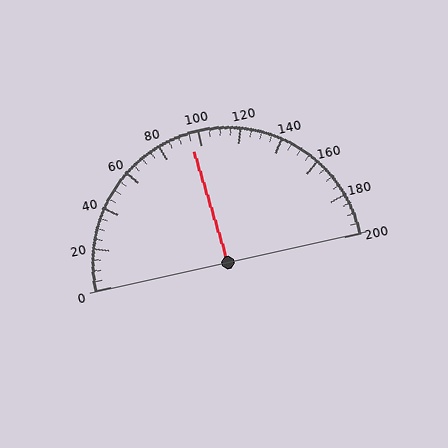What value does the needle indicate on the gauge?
The needle indicates approximately 95.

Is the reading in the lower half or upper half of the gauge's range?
The reading is in the lower half of the range (0 to 200).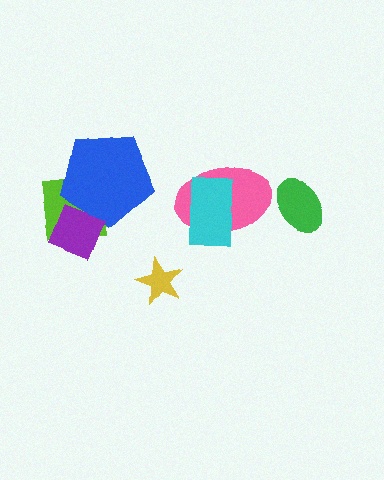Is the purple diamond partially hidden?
No, no other shape covers it.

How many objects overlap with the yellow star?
0 objects overlap with the yellow star.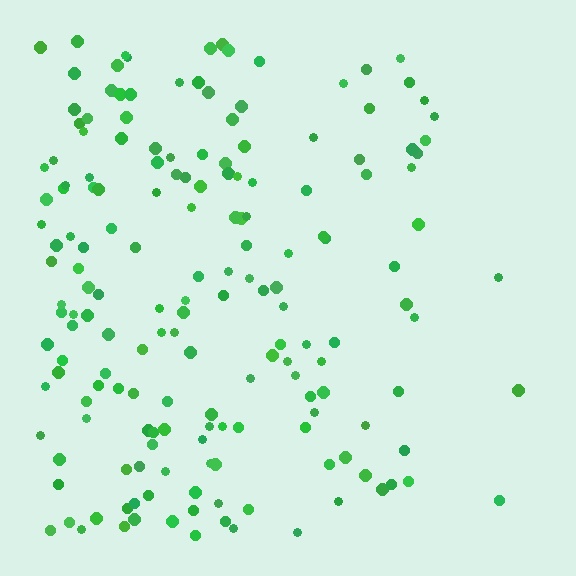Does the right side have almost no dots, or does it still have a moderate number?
Still a moderate number, just noticeably fewer than the left.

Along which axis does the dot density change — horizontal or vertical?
Horizontal.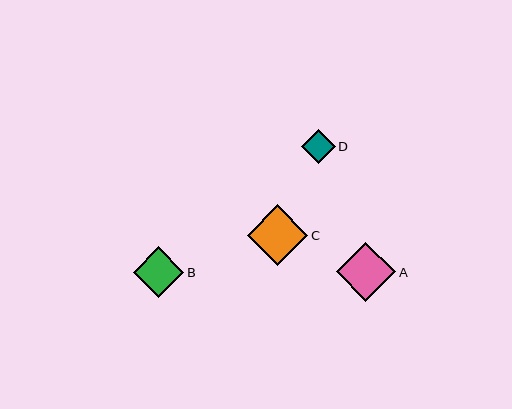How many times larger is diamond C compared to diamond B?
Diamond C is approximately 1.2 times the size of diamond B.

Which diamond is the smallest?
Diamond D is the smallest with a size of approximately 34 pixels.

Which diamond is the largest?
Diamond C is the largest with a size of approximately 60 pixels.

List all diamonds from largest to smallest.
From largest to smallest: C, A, B, D.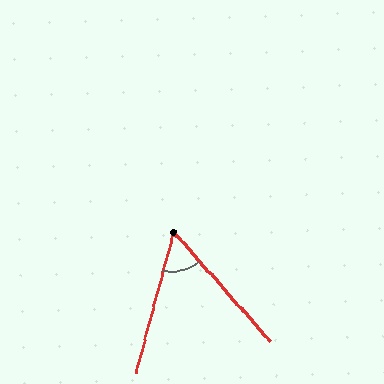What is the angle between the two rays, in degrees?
Approximately 56 degrees.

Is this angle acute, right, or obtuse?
It is acute.